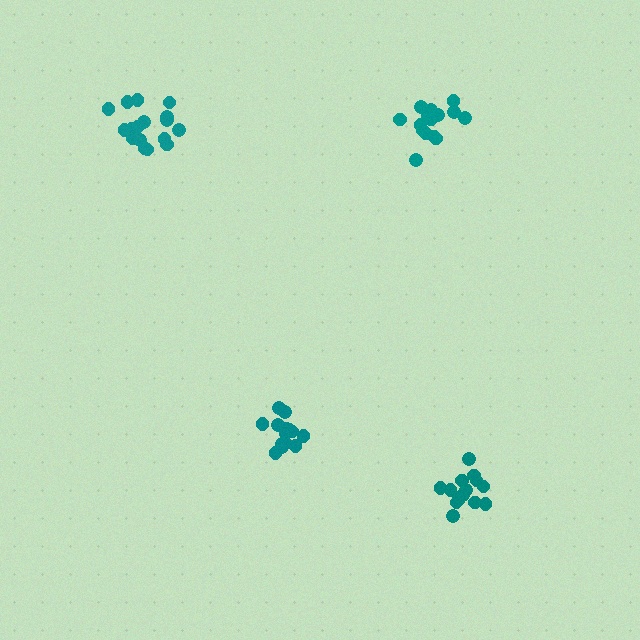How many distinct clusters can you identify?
There are 4 distinct clusters.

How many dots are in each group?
Group 1: 14 dots, Group 2: 17 dots, Group 3: 14 dots, Group 4: 17 dots (62 total).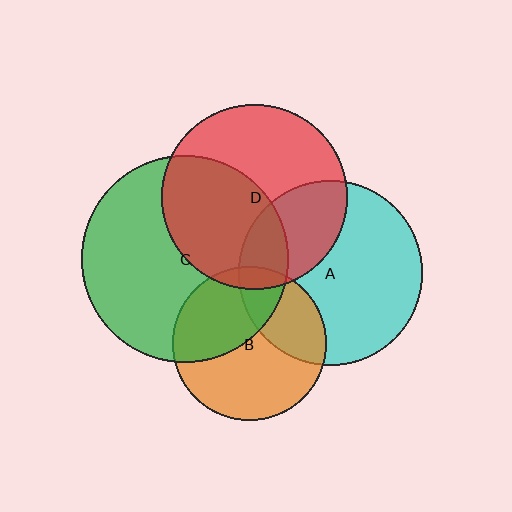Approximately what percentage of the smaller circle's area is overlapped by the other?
Approximately 30%.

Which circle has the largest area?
Circle C (green).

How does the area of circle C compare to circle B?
Approximately 1.8 times.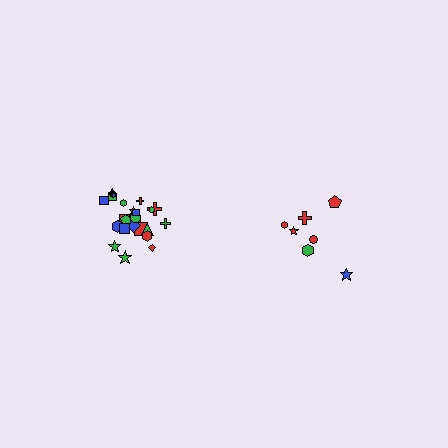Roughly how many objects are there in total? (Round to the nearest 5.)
Roughly 30 objects in total.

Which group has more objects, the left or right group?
The left group.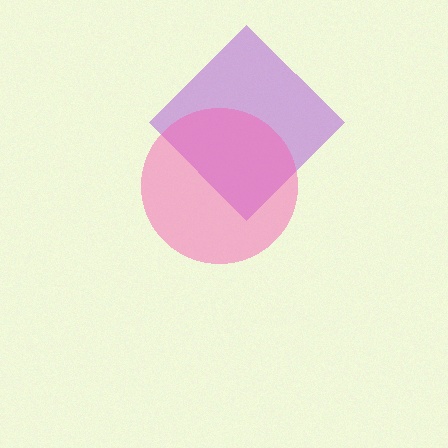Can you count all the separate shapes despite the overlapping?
Yes, there are 2 separate shapes.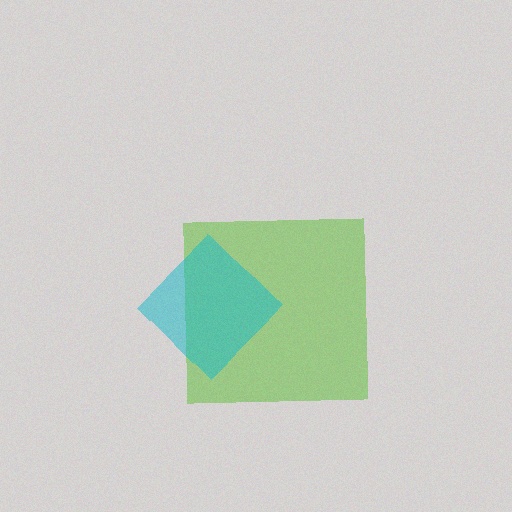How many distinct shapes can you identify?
There are 2 distinct shapes: a lime square, a cyan diamond.